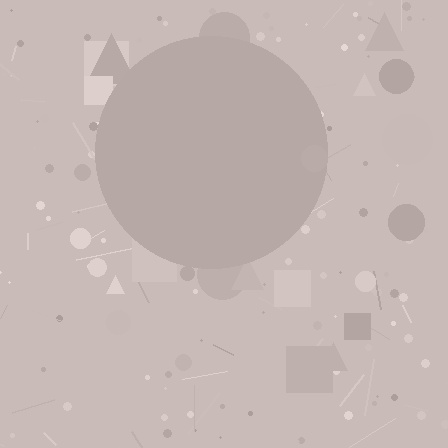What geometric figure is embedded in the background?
A circle is embedded in the background.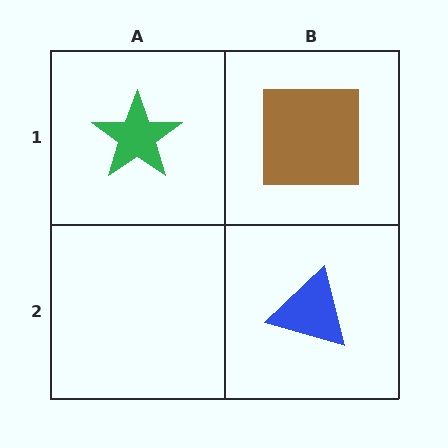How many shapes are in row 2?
1 shape.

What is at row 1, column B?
A brown square.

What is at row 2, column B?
A blue triangle.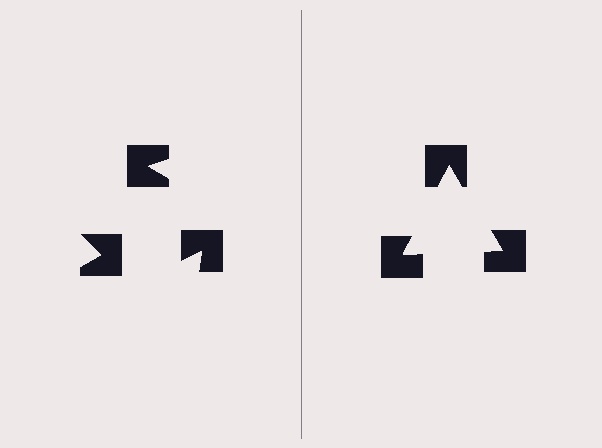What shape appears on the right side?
An illusory triangle.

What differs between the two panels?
The notched squares are positioned identically on both sides; only the wedge orientations differ. On the right they align to a triangle; on the left they are misaligned.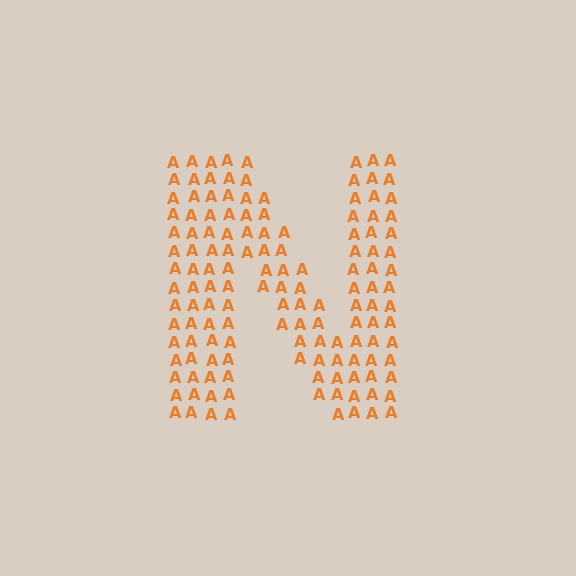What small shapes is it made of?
It is made of small letter A's.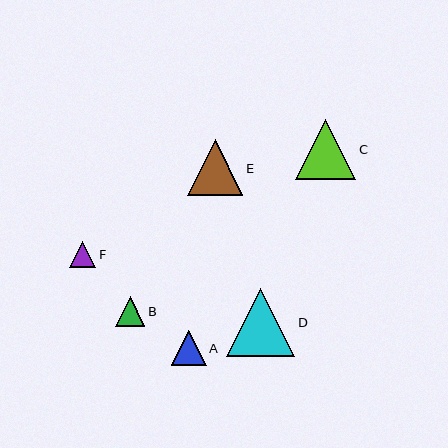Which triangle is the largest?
Triangle D is the largest with a size of approximately 68 pixels.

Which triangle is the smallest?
Triangle F is the smallest with a size of approximately 26 pixels.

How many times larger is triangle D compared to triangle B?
Triangle D is approximately 2.3 times the size of triangle B.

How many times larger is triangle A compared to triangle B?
Triangle A is approximately 1.2 times the size of triangle B.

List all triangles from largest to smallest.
From largest to smallest: D, C, E, A, B, F.